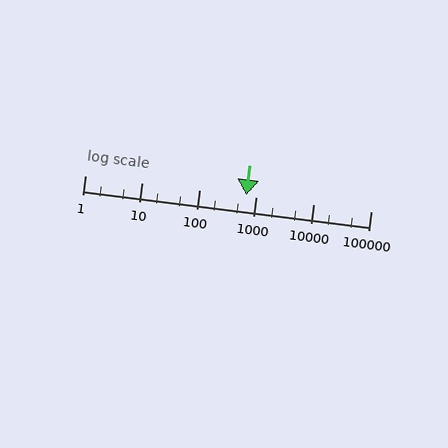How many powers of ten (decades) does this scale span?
The scale spans 5 decades, from 1 to 100000.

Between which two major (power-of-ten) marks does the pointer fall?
The pointer is between 100 and 1000.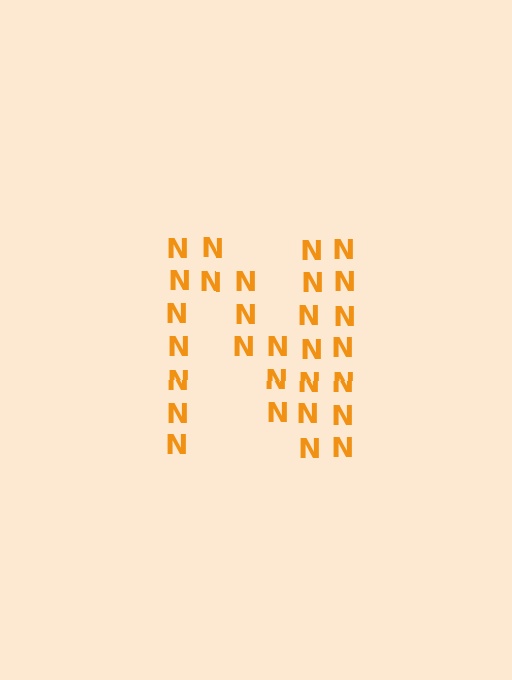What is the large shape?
The large shape is the letter N.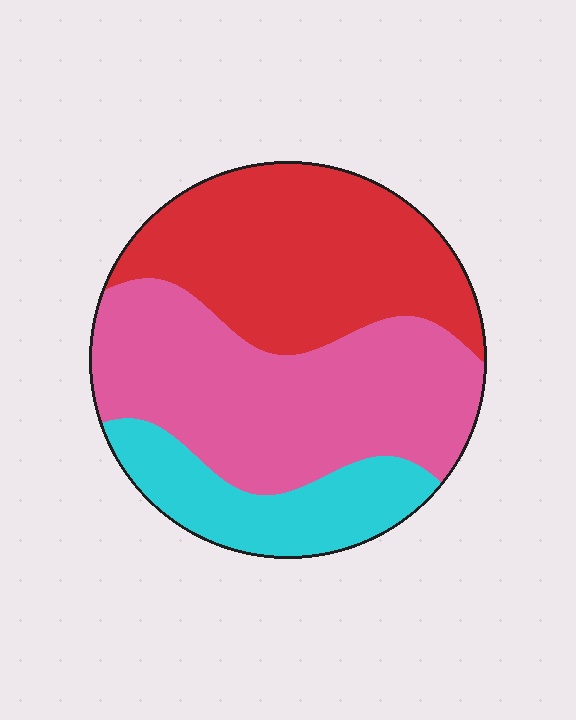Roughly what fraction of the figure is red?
Red takes up between a third and a half of the figure.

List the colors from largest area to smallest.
From largest to smallest: pink, red, cyan.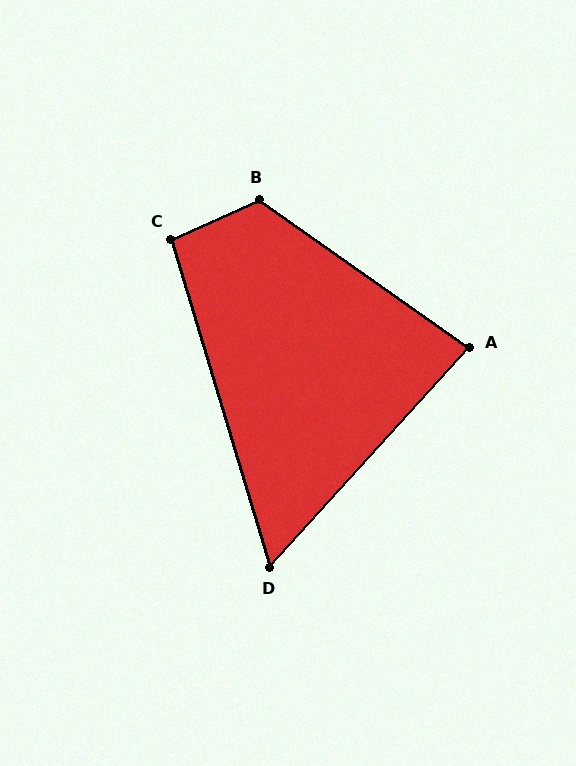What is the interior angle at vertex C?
Approximately 97 degrees (obtuse).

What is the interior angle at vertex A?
Approximately 83 degrees (acute).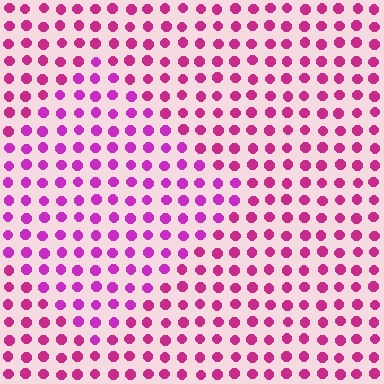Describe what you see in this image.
The image is filled with small magenta elements in a uniform arrangement. A diamond-shaped region is visible where the elements are tinted to a slightly different hue, forming a subtle color boundary.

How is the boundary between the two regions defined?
The boundary is defined purely by a slight shift in hue (about 21 degrees). Spacing, size, and orientation are identical on both sides.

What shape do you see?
I see a diamond.